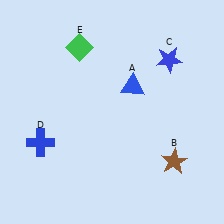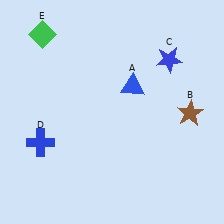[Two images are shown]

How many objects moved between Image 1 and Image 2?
2 objects moved between the two images.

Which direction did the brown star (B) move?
The brown star (B) moved up.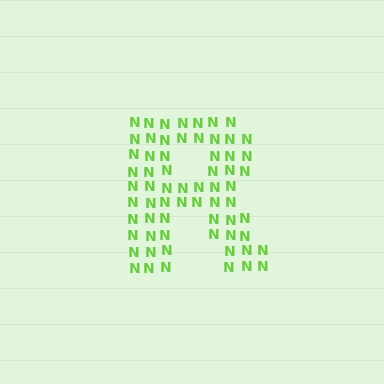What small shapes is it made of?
It is made of small letter N's.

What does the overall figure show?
The overall figure shows the letter R.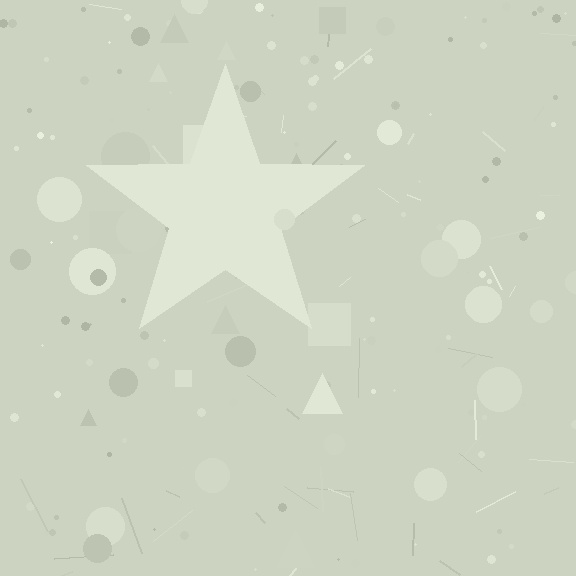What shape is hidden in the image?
A star is hidden in the image.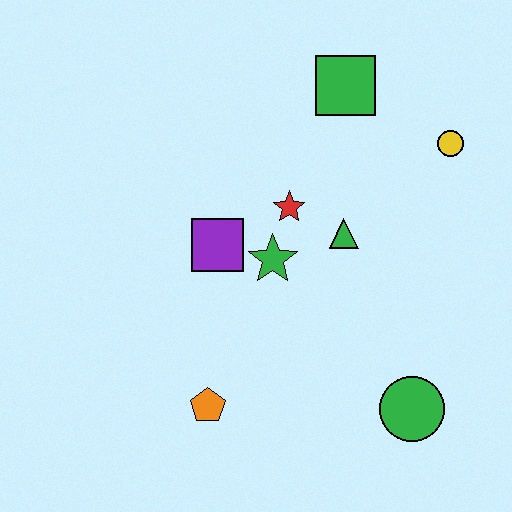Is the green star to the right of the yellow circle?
No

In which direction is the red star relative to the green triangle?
The red star is to the left of the green triangle.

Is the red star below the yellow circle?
Yes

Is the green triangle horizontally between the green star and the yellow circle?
Yes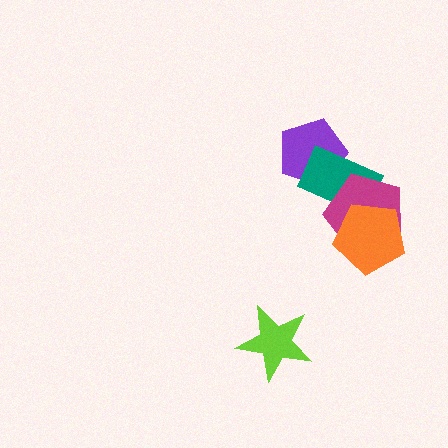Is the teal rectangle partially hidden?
Yes, it is partially covered by another shape.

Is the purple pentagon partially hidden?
Yes, it is partially covered by another shape.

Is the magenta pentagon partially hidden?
Yes, it is partially covered by another shape.